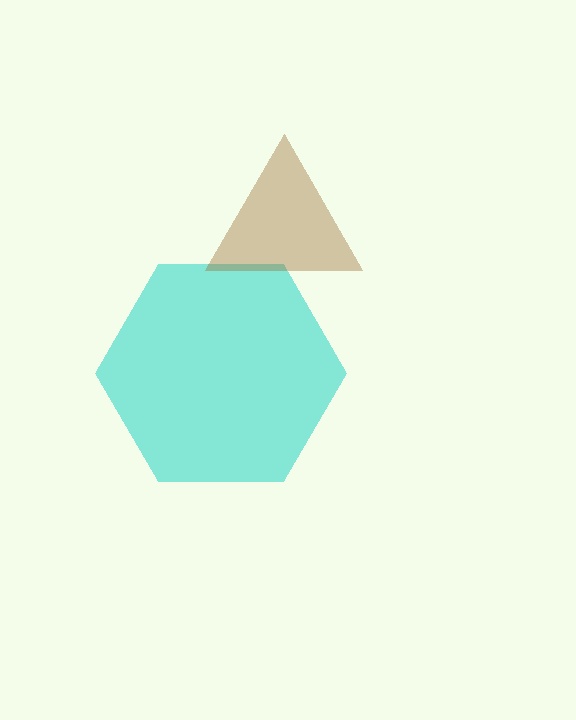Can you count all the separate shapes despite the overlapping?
Yes, there are 2 separate shapes.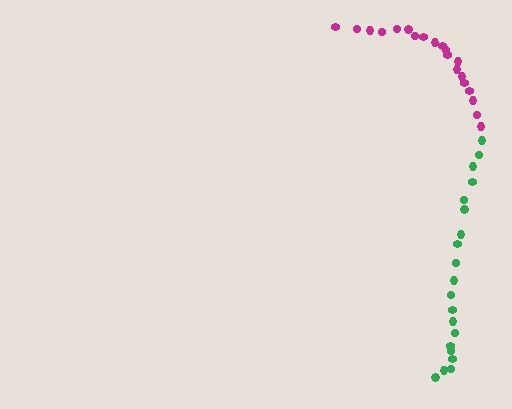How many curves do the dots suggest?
There are 2 distinct paths.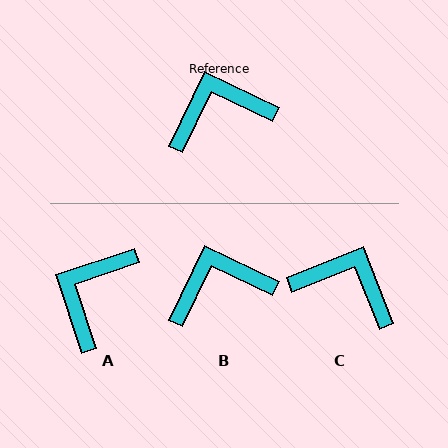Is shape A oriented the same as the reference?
No, it is off by about 44 degrees.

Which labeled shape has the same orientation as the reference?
B.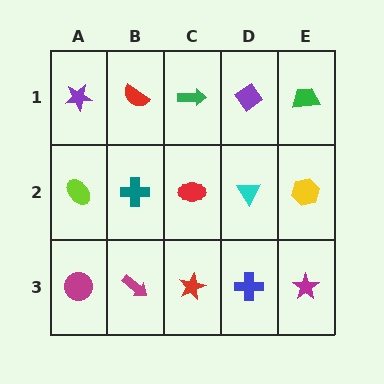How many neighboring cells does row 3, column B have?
3.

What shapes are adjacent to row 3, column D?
A cyan triangle (row 2, column D), a red star (row 3, column C), a magenta star (row 3, column E).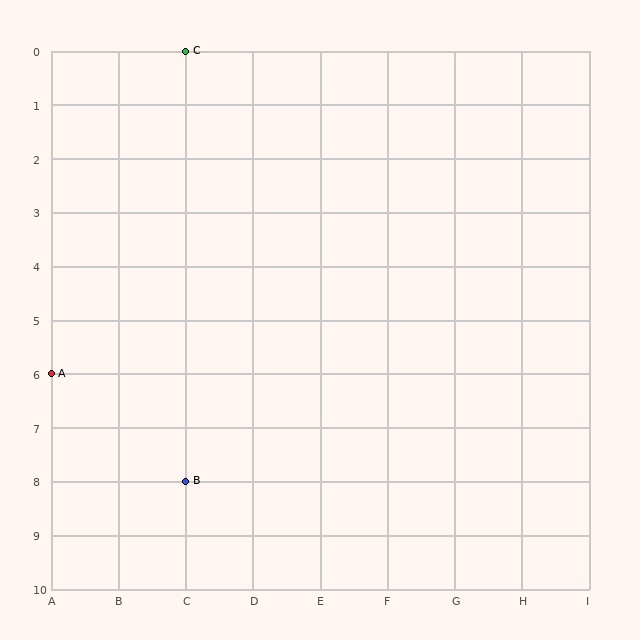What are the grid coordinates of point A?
Point A is at grid coordinates (A, 6).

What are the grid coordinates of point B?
Point B is at grid coordinates (C, 8).